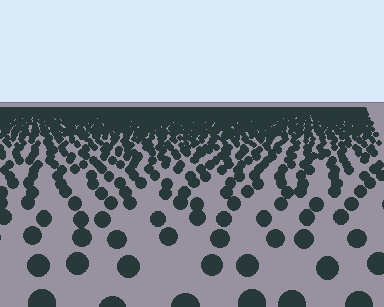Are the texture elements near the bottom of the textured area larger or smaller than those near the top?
Larger. Near the bottom, elements are closer to the viewer and appear at a bigger on-screen size.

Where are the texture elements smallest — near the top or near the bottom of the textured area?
Near the top.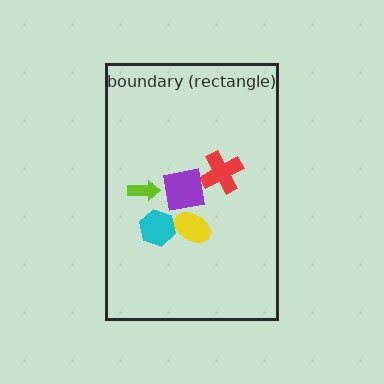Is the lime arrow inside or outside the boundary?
Inside.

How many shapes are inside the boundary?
5 inside, 0 outside.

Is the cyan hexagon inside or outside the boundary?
Inside.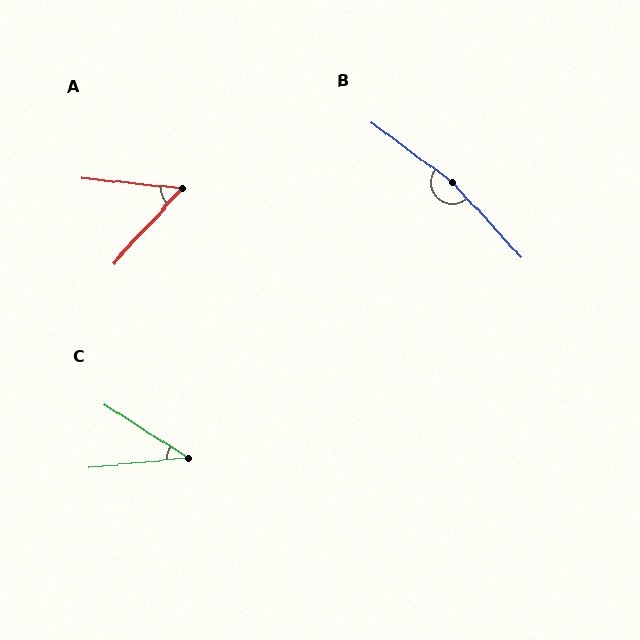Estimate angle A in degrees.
Approximately 53 degrees.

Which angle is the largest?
B, at approximately 169 degrees.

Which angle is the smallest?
C, at approximately 38 degrees.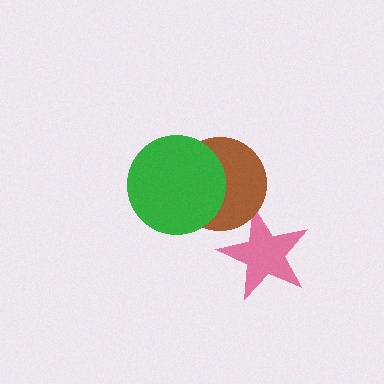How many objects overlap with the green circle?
1 object overlaps with the green circle.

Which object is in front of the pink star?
The brown circle is in front of the pink star.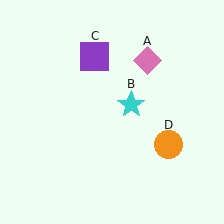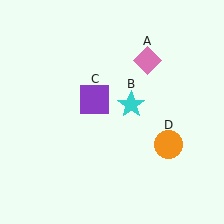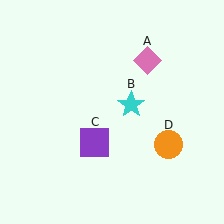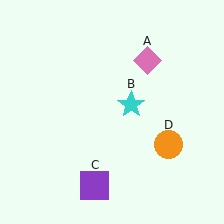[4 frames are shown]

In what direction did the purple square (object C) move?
The purple square (object C) moved down.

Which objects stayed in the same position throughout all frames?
Pink diamond (object A) and cyan star (object B) and orange circle (object D) remained stationary.